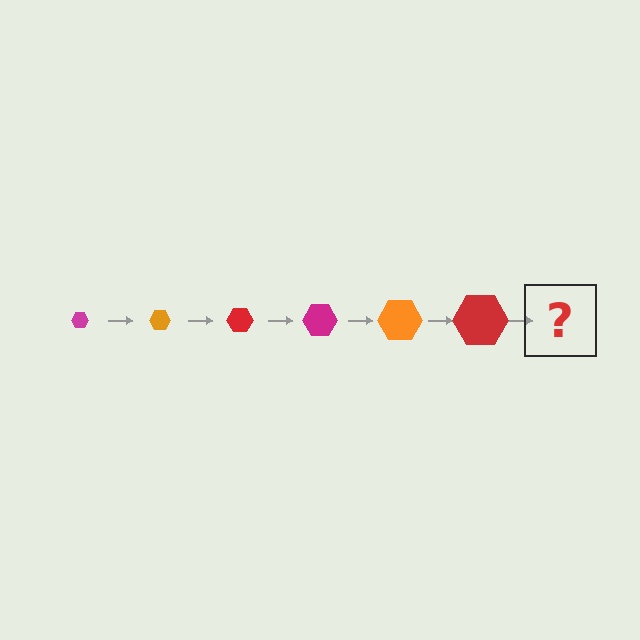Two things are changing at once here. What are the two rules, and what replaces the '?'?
The two rules are that the hexagon grows larger each step and the color cycles through magenta, orange, and red. The '?' should be a magenta hexagon, larger than the previous one.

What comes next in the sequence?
The next element should be a magenta hexagon, larger than the previous one.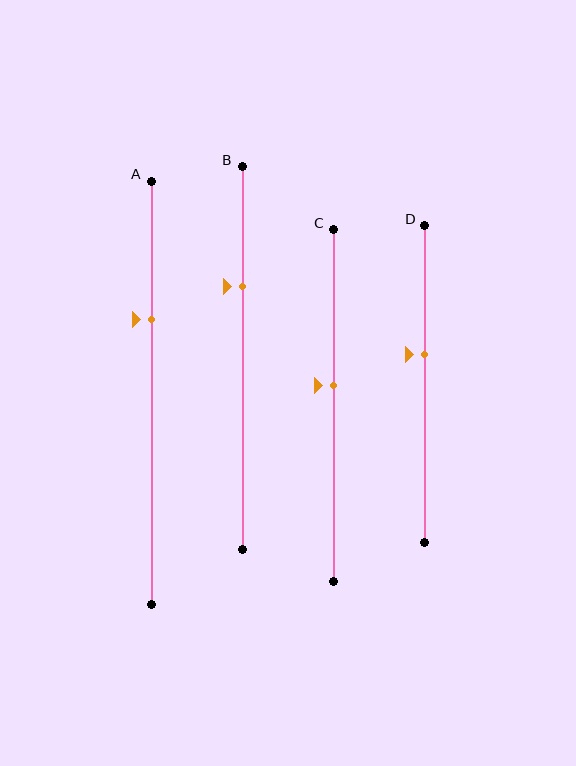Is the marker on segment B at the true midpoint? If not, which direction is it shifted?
No, the marker on segment B is shifted upward by about 19% of the segment length.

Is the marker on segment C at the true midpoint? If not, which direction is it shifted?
No, the marker on segment C is shifted upward by about 6% of the segment length.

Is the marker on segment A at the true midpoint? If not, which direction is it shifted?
No, the marker on segment A is shifted upward by about 17% of the segment length.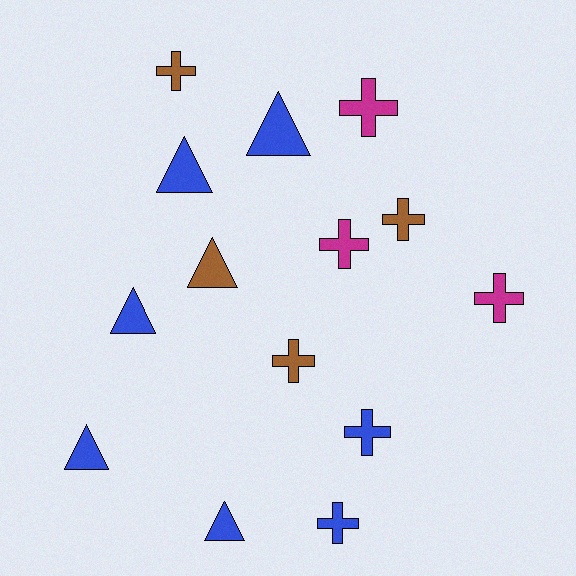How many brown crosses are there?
There are 3 brown crosses.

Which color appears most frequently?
Blue, with 7 objects.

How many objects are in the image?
There are 14 objects.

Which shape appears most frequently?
Cross, with 8 objects.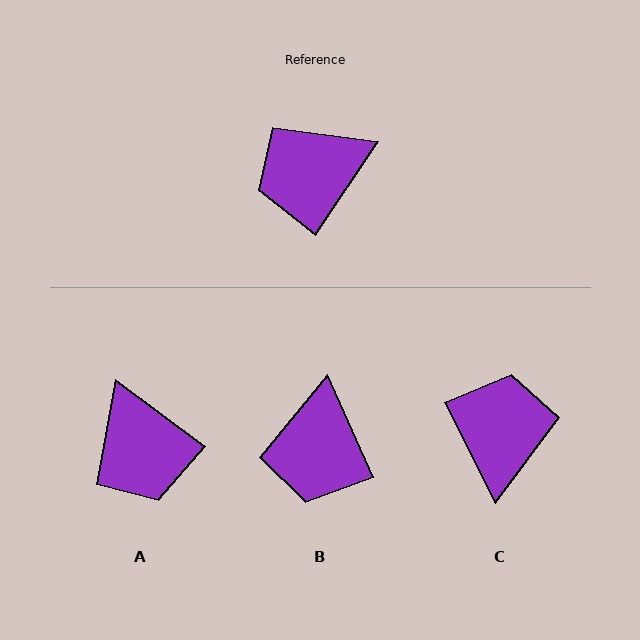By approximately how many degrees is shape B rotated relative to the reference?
Approximately 58 degrees counter-clockwise.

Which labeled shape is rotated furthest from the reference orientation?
C, about 119 degrees away.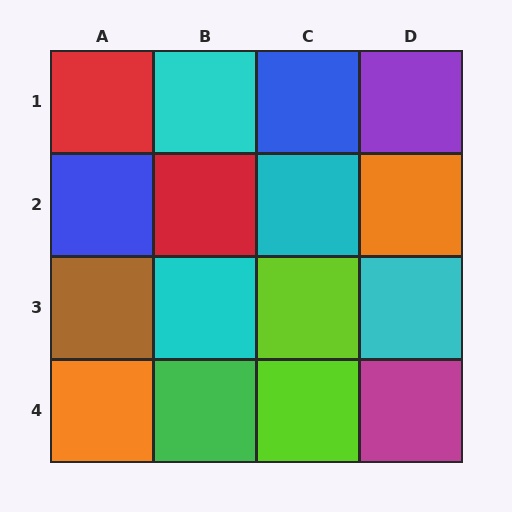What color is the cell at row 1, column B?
Cyan.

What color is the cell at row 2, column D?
Orange.